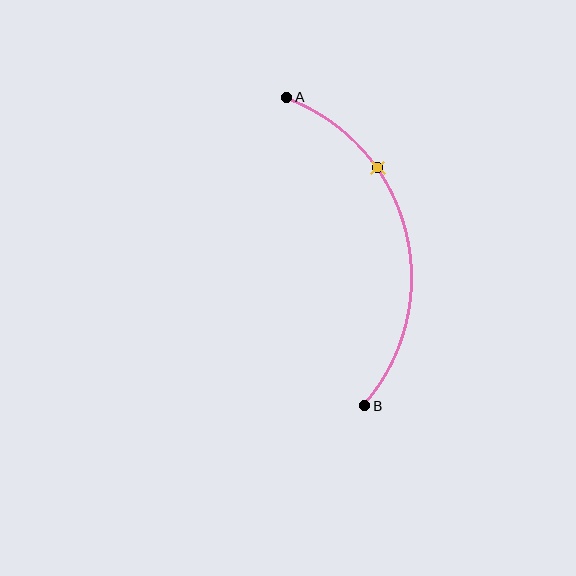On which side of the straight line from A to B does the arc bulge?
The arc bulges to the right of the straight line connecting A and B.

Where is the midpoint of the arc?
The arc midpoint is the point on the curve farthest from the straight line joining A and B. It sits to the right of that line.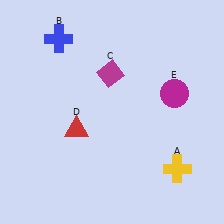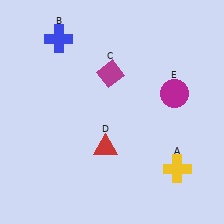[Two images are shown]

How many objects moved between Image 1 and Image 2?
1 object moved between the two images.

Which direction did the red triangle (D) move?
The red triangle (D) moved right.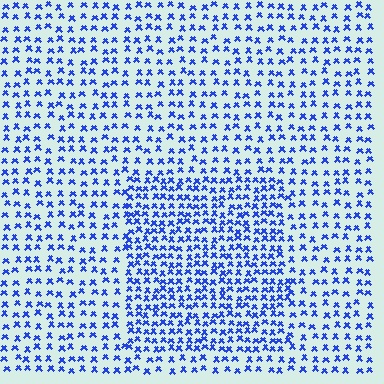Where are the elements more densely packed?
The elements are more densely packed inside the rectangle boundary.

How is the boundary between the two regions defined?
The boundary is defined by a change in element density (approximately 1.7x ratio). All elements are the same color, size, and shape.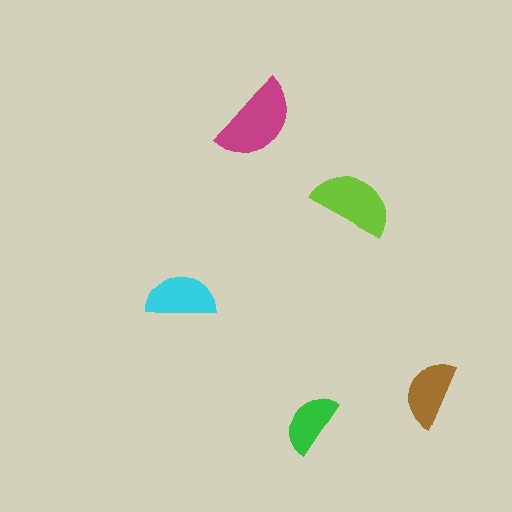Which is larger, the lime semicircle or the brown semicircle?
The lime one.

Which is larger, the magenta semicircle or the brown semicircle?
The magenta one.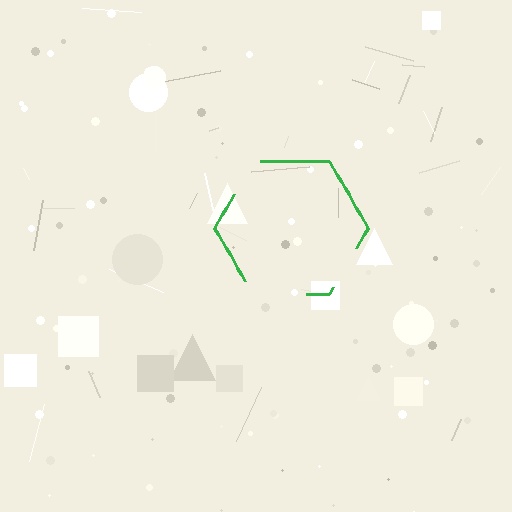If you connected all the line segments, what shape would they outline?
They would outline a hexagon.